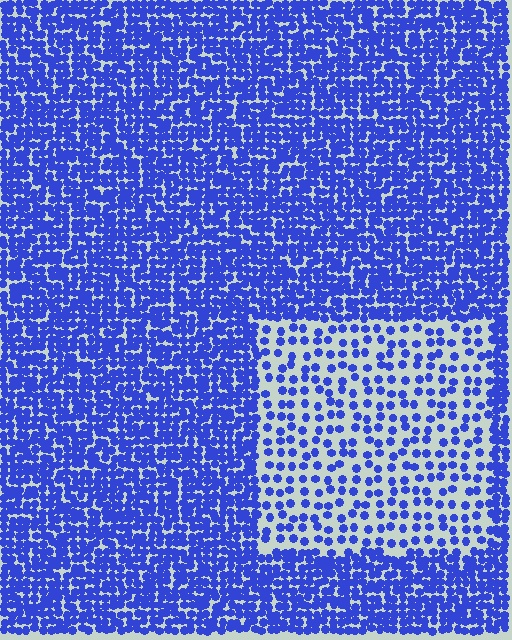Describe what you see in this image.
The image contains small blue elements arranged at two different densities. A rectangle-shaped region is visible where the elements are less densely packed than the surrounding area.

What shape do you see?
I see a rectangle.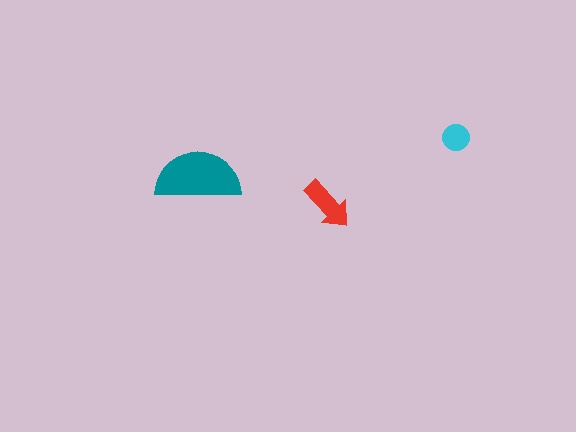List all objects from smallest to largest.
The cyan circle, the red arrow, the teal semicircle.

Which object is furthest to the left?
The teal semicircle is leftmost.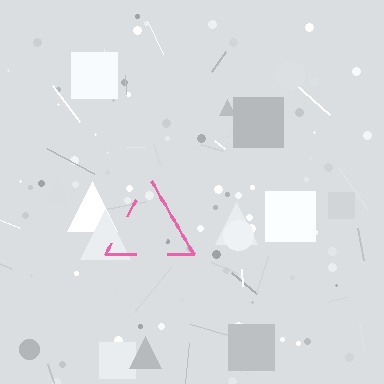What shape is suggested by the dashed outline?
The dashed outline suggests a triangle.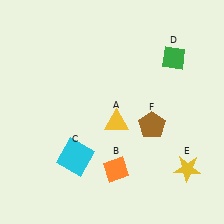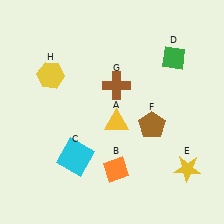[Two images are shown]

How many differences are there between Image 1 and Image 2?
There are 2 differences between the two images.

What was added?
A brown cross (G), a yellow hexagon (H) were added in Image 2.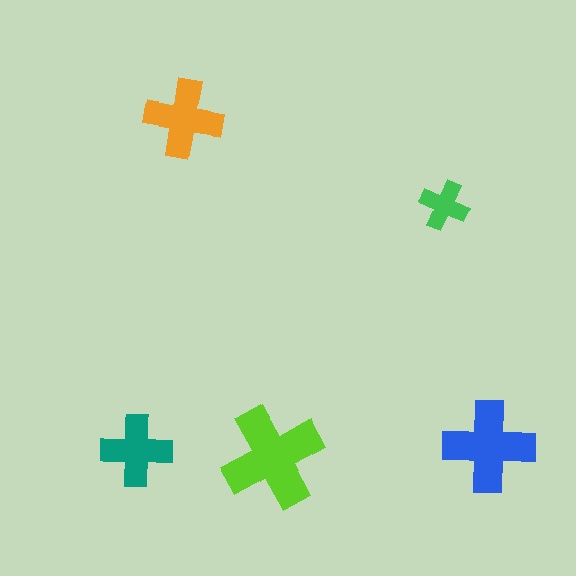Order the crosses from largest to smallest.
the lime one, the blue one, the orange one, the teal one, the green one.